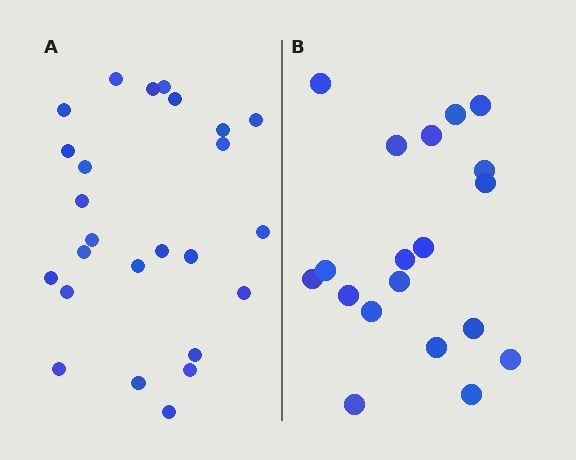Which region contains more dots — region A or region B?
Region A (the left region) has more dots.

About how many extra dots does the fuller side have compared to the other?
Region A has about 6 more dots than region B.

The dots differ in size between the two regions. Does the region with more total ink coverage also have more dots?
No. Region B has more total ink coverage because its dots are larger, but region A actually contains more individual dots. Total area can be misleading — the number of items is what matters here.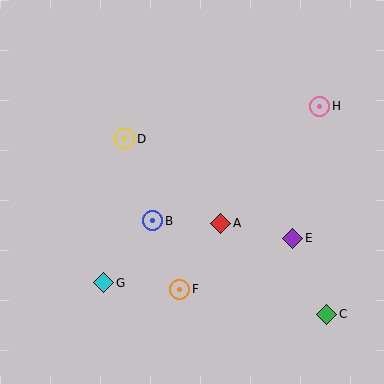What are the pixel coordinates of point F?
Point F is at (180, 289).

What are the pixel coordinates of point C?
Point C is at (327, 314).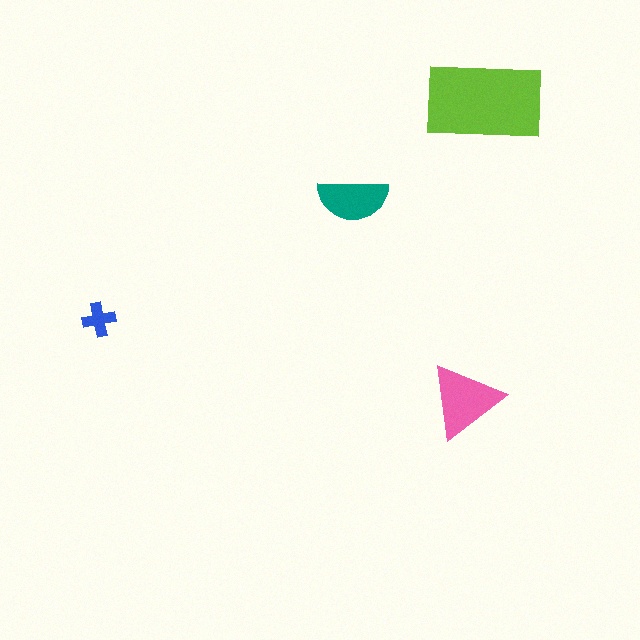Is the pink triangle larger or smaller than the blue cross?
Larger.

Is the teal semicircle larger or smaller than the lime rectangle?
Smaller.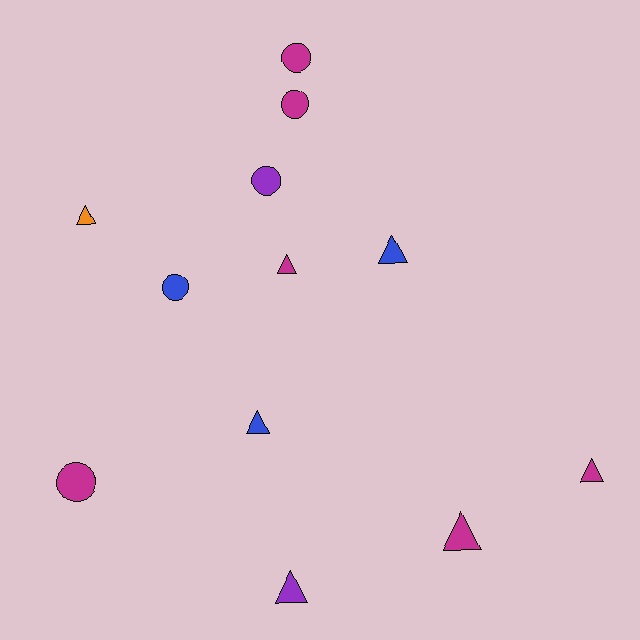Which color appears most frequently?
Magenta, with 6 objects.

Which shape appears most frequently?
Triangle, with 7 objects.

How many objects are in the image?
There are 12 objects.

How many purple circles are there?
There is 1 purple circle.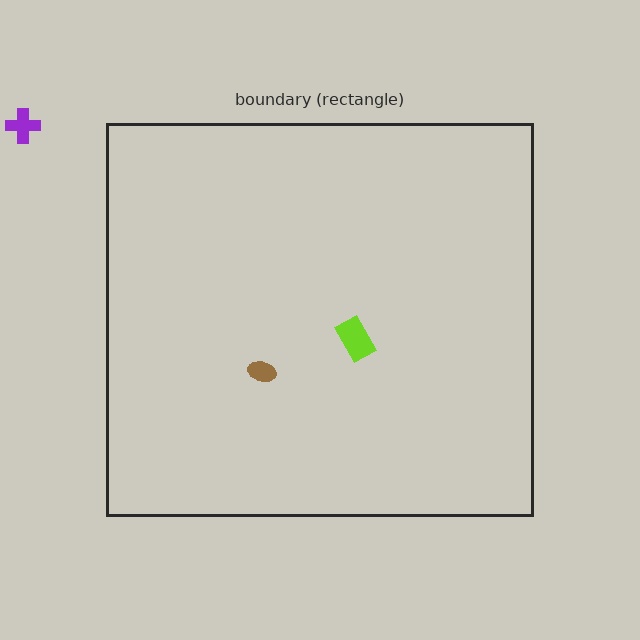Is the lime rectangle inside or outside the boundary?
Inside.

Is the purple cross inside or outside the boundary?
Outside.